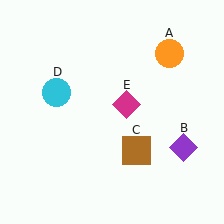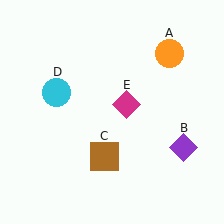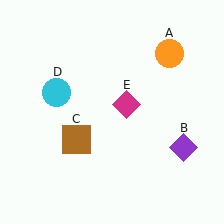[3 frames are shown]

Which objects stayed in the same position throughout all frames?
Orange circle (object A) and purple diamond (object B) and cyan circle (object D) and magenta diamond (object E) remained stationary.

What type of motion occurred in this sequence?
The brown square (object C) rotated clockwise around the center of the scene.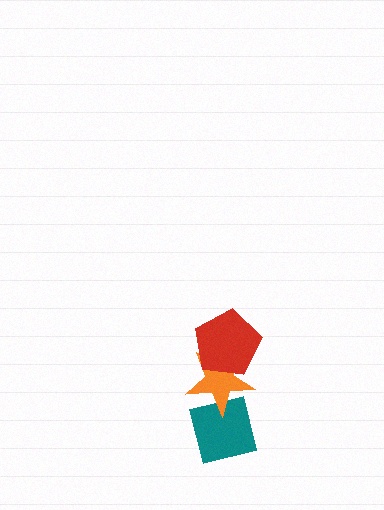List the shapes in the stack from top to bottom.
From top to bottom: the red pentagon, the orange star, the teal square.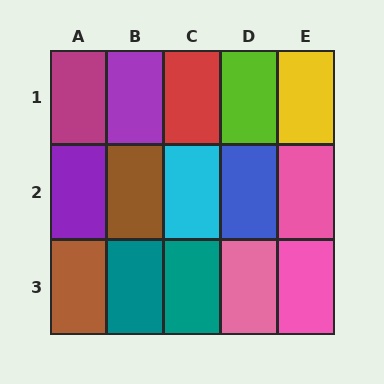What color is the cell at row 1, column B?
Purple.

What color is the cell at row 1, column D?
Lime.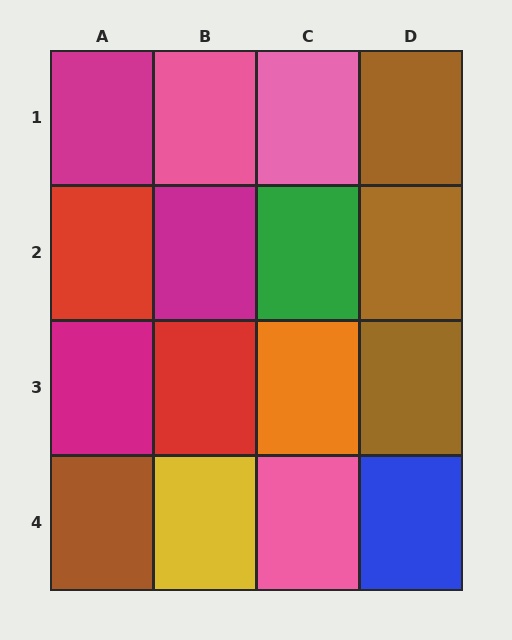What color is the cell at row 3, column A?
Magenta.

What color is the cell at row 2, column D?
Brown.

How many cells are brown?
4 cells are brown.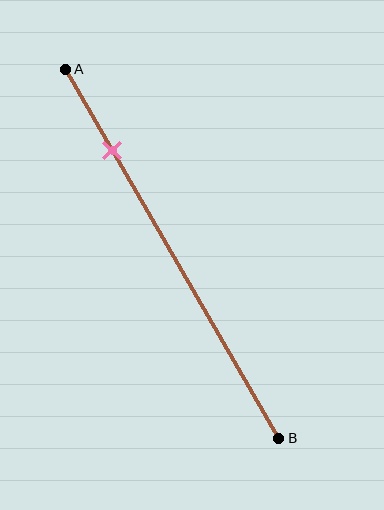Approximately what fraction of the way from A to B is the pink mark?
The pink mark is approximately 20% of the way from A to B.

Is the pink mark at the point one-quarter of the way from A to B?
Yes, the mark is approximately at the one-quarter point.